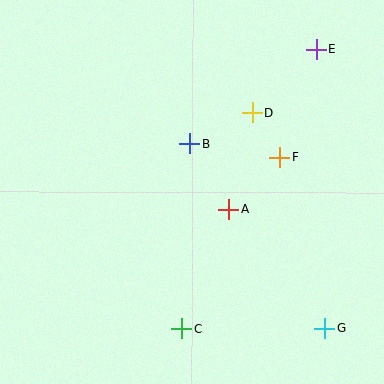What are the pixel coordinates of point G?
Point G is at (324, 329).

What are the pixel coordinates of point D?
Point D is at (253, 113).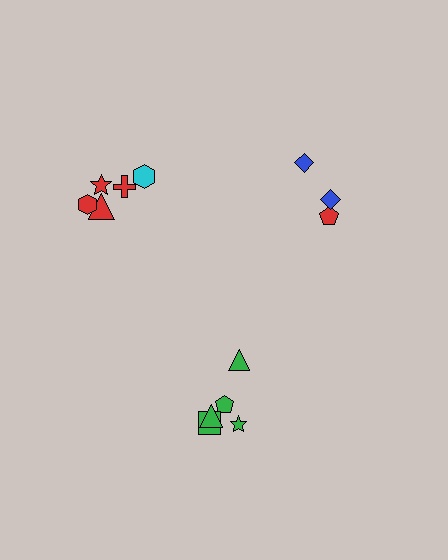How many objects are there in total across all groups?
There are 13 objects.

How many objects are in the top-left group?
There are 5 objects.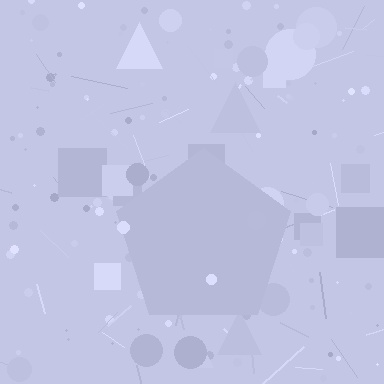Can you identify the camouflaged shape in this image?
The camouflaged shape is a pentagon.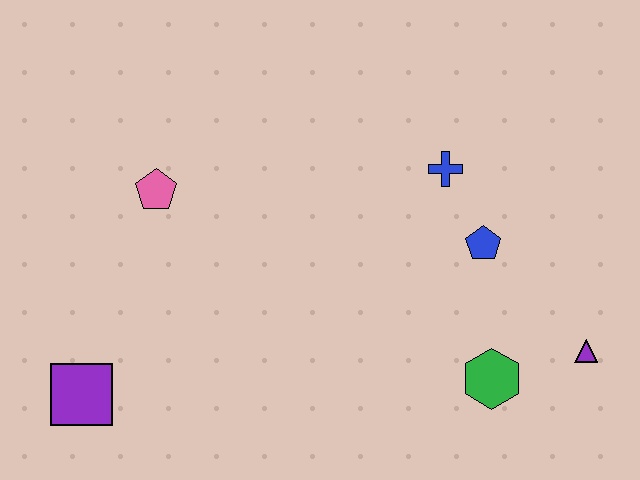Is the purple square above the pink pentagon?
No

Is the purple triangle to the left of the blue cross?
No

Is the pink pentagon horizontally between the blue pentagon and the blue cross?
No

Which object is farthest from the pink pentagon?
The purple triangle is farthest from the pink pentagon.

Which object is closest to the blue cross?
The blue pentagon is closest to the blue cross.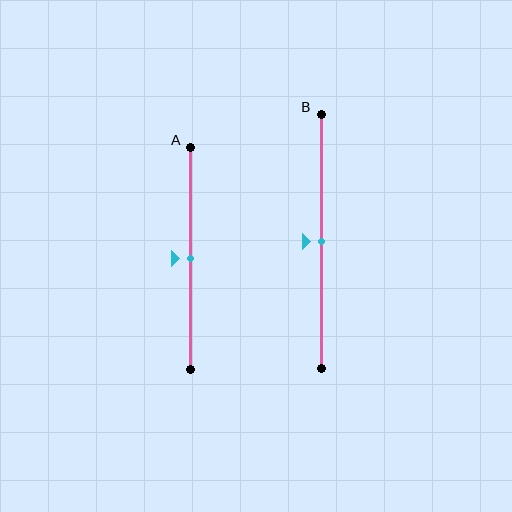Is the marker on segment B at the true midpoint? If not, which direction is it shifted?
Yes, the marker on segment B is at the true midpoint.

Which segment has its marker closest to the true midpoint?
Segment A has its marker closest to the true midpoint.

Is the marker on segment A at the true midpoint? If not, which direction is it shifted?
Yes, the marker on segment A is at the true midpoint.